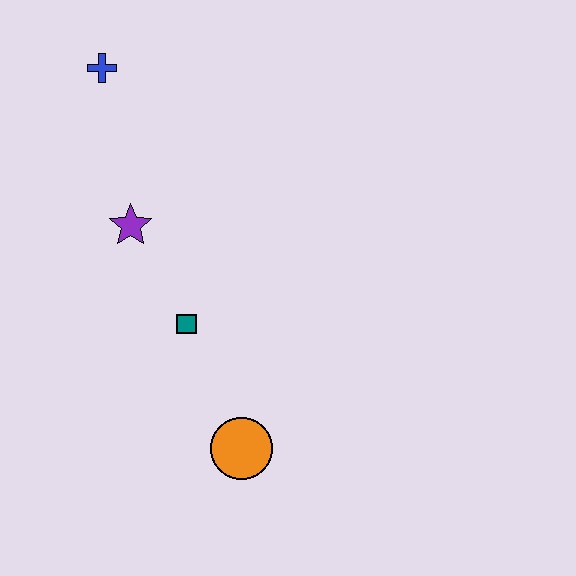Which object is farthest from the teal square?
The blue cross is farthest from the teal square.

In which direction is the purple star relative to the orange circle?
The purple star is above the orange circle.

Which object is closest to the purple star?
The teal square is closest to the purple star.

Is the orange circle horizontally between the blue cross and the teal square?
No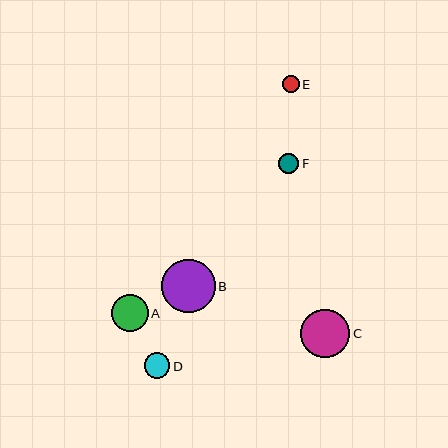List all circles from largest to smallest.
From largest to smallest: B, C, A, D, F, E.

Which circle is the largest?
Circle B is the largest with a size of approximately 54 pixels.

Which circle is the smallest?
Circle E is the smallest with a size of approximately 17 pixels.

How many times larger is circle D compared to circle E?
Circle D is approximately 1.5 times the size of circle E.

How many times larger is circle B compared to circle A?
Circle B is approximately 1.5 times the size of circle A.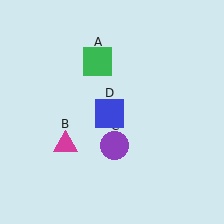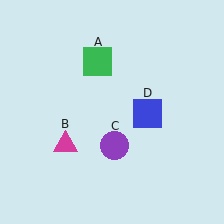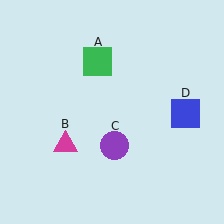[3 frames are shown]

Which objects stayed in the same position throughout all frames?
Green square (object A) and magenta triangle (object B) and purple circle (object C) remained stationary.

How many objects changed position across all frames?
1 object changed position: blue square (object D).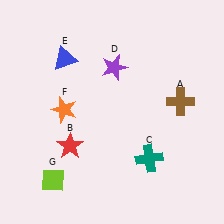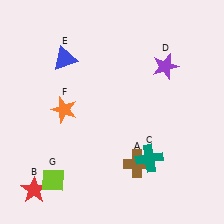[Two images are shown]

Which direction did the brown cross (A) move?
The brown cross (A) moved down.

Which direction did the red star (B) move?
The red star (B) moved down.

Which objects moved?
The objects that moved are: the brown cross (A), the red star (B), the purple star (D).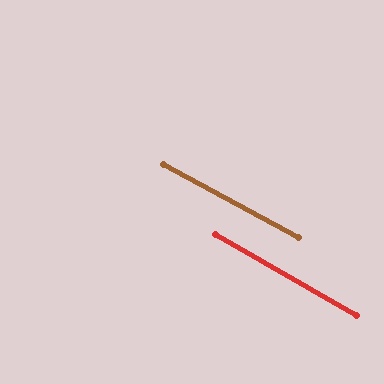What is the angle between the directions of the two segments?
Approximately 1 degree.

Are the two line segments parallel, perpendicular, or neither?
Parallel — their directions differ by only 1.3°.